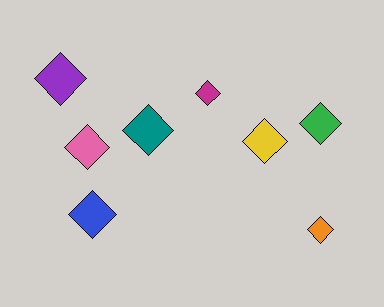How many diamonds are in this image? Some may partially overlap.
There are 8 diamonds.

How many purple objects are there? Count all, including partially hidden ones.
There is 1 purple object.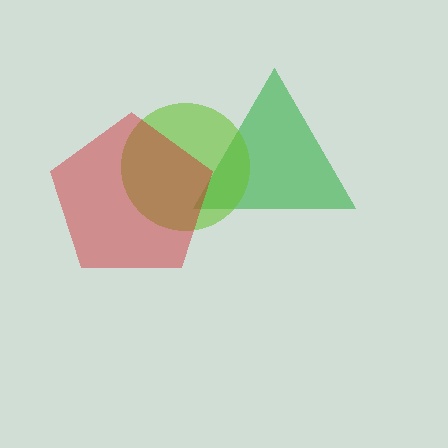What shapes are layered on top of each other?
The layered shapes are: a green triangle, a lime circle, a red pentagon.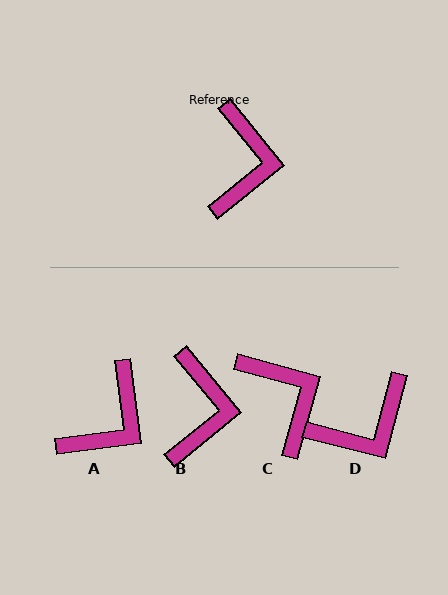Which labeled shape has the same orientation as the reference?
B.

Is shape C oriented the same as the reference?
No, it is off by about 35 degrees.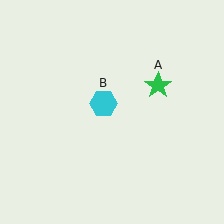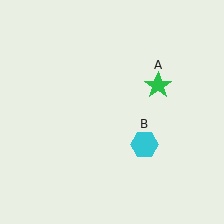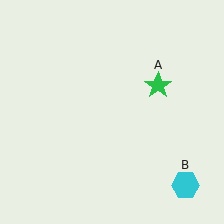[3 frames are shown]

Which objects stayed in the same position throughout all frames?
Green star (object A) remained stationary.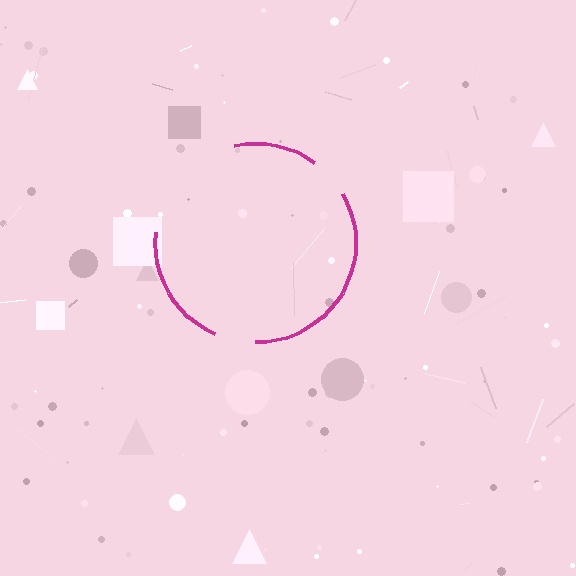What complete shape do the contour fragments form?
The contour fragments form a circle.